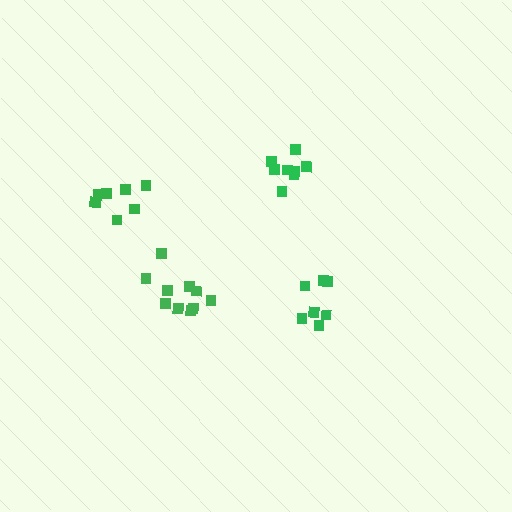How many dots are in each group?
Group 1: 8 dots, Group 2: 7 dots, Group 3: 8 dots, Group 4: 10 dots (33 total).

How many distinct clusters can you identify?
There are 4 distinct clusters.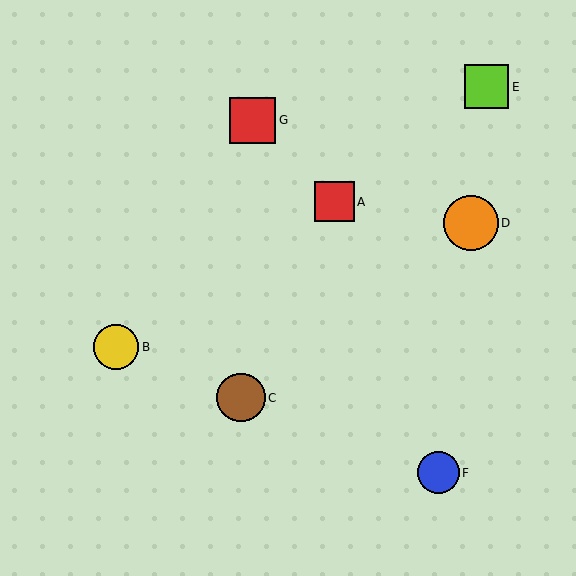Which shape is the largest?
The orange circle (labeled D) is the largest.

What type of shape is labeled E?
Shape E is a lime square.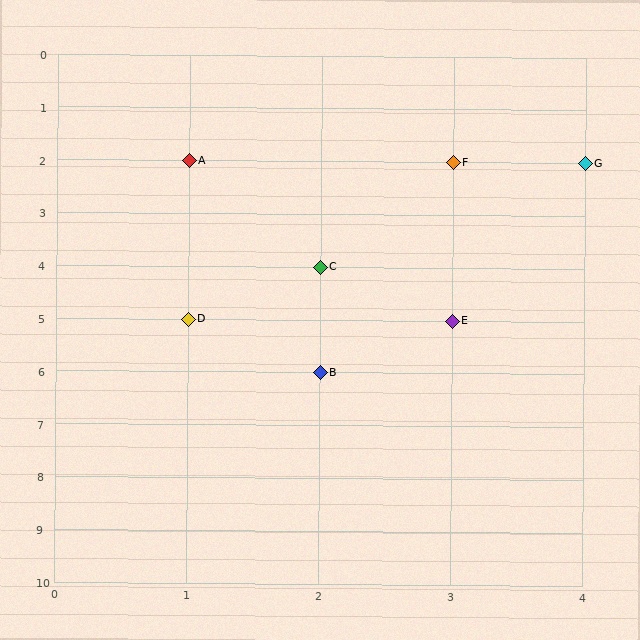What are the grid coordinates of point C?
Point C is at grid coordinates (2, 4).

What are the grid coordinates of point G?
Point G is at grid coordinates (4, 2).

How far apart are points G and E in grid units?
Points G and E are 1 column and 3 rows apart (about 3.2 grid units diagonally).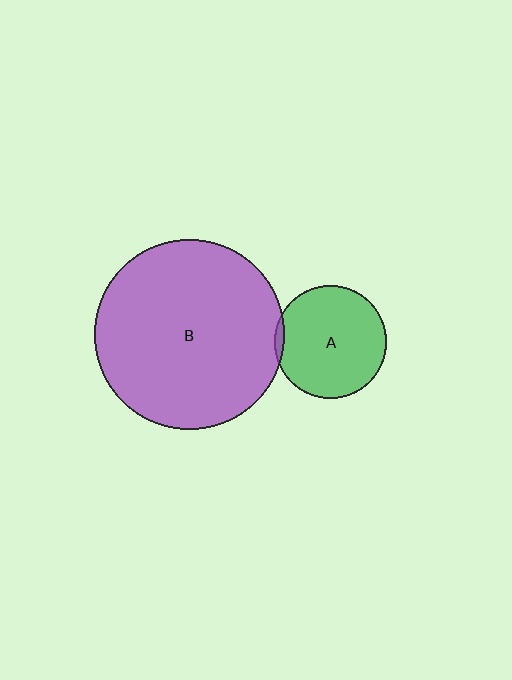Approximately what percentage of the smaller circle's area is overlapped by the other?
Approximately 5%.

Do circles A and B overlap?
Yes.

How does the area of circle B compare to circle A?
Approximately 2.9 times.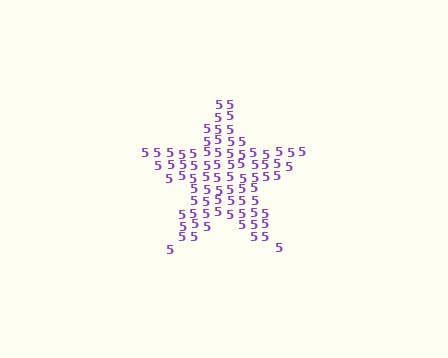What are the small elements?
The small elements are digit 5's.